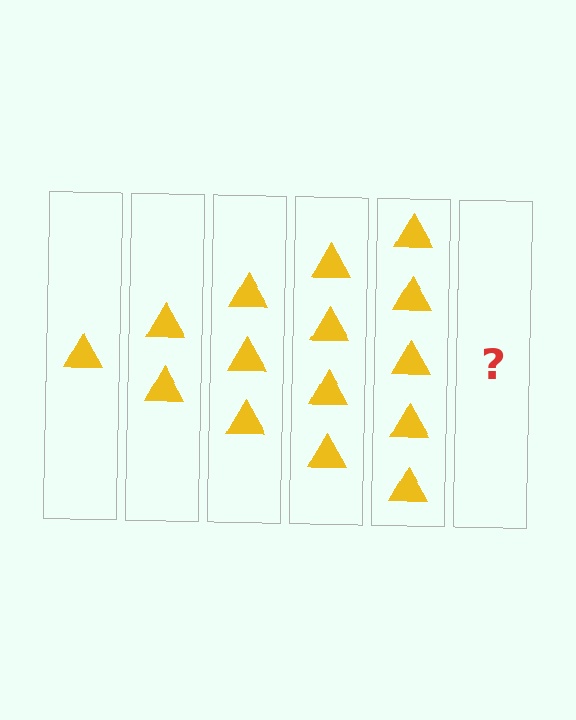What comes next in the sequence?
The next element should be 6 triangles.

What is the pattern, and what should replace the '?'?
The pattern is that each step adds one more triangle. The '?' should be 6 triangles.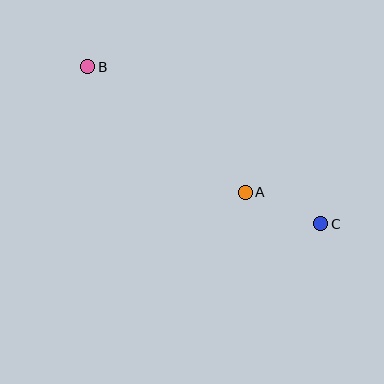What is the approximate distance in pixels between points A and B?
The distance between A and B is approximately 202 pixels.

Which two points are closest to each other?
Points A and C are closest to each other.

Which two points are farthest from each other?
Points B and C are farthest from each other.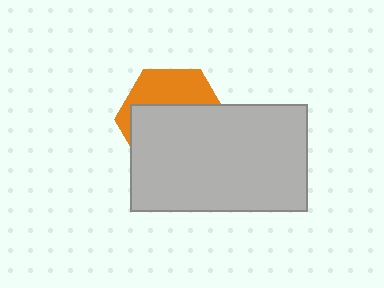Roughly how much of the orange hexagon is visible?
A small part of it is visible (roughly 35%).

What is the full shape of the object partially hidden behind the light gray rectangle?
The partially hidden object is an orange hexagon.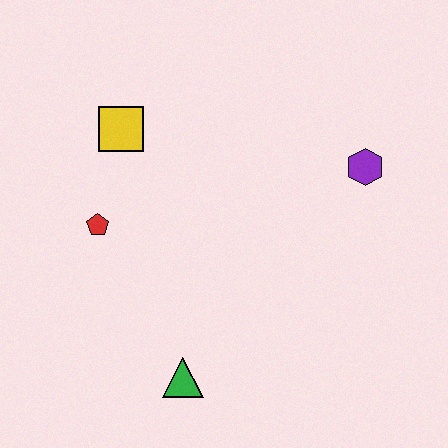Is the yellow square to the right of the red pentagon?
Yes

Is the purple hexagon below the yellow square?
Yes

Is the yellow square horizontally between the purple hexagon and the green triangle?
No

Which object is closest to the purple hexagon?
The yellow square is closest to the purple hexagon.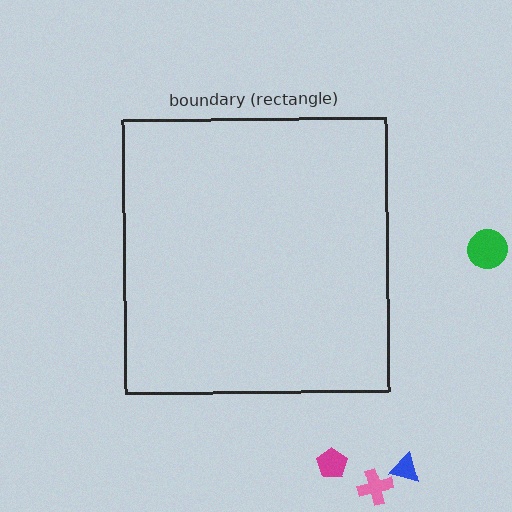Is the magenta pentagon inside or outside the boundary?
Outside.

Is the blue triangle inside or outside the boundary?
Outside.